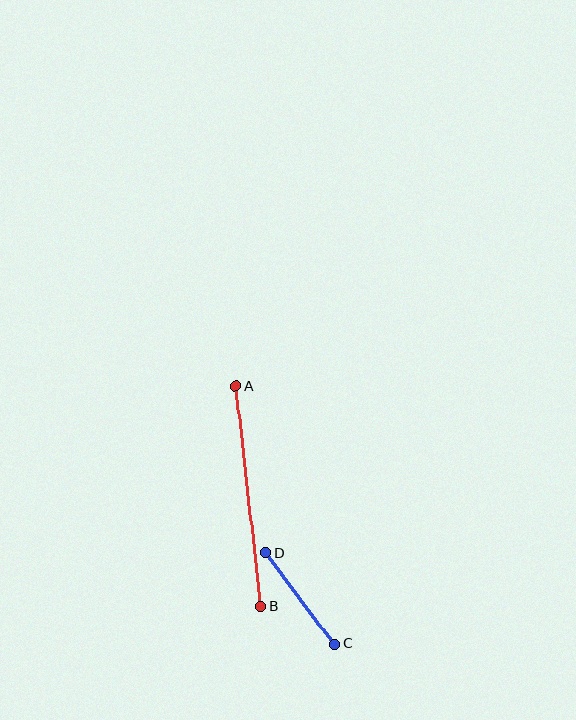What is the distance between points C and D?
The distance is approximately 114 pixels.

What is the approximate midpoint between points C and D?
The midpoint is at approximately (300, 598) pixels.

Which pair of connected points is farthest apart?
Points A and B are farthest apart.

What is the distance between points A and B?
The distance is approximately 222 pixels.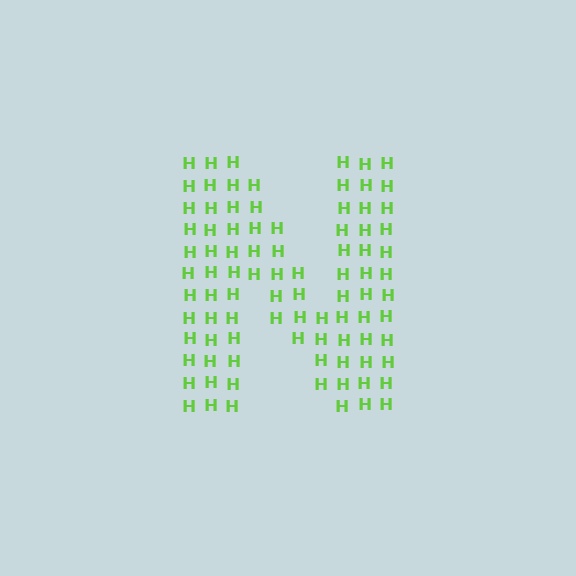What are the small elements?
The small elements are letter H's.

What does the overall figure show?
The overall figure shows the letter N.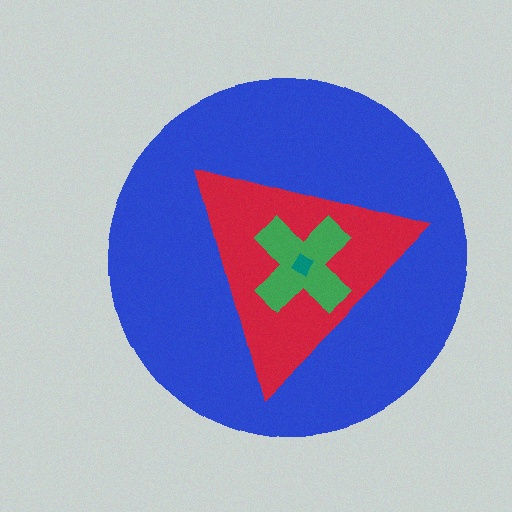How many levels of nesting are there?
4.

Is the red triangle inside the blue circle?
Yes.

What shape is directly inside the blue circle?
The red triangle.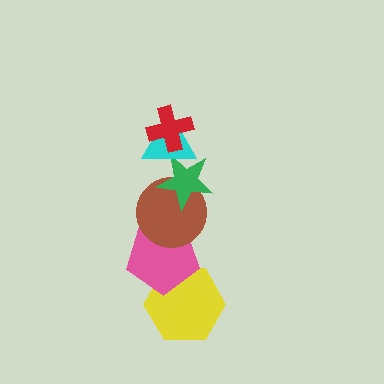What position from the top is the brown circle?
The brown circle is 4th from the top.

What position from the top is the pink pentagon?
The pink pentagon is 5th from the top.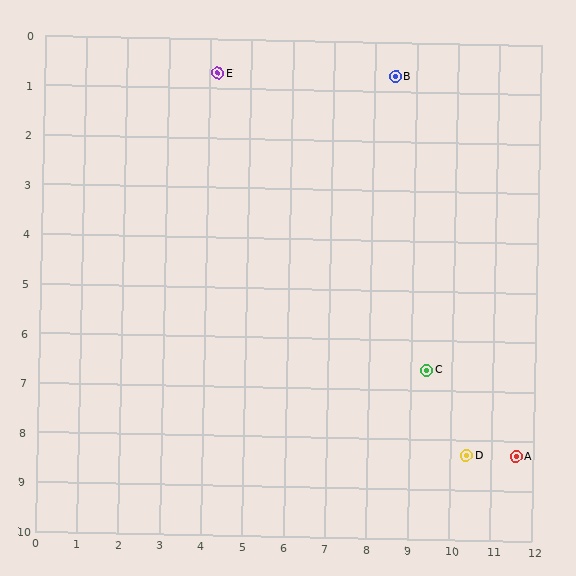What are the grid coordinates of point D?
Point D is at approximately (10.4, 8.3).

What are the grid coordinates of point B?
Point B is at approximately (8.5, 0.7).